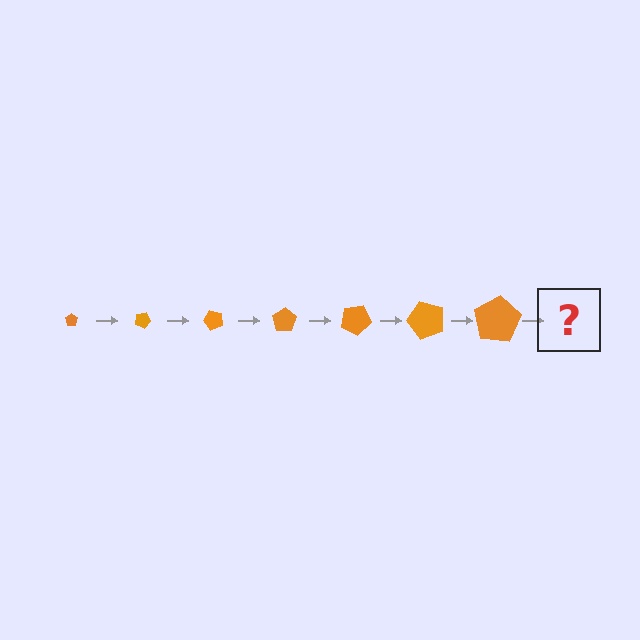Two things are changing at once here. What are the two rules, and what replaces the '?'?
The two rules are that the pentagon grows larger each step and it rotates 25 degrees each step. The '?' should be a pentagon, larger than the previous one and rotated 175 degrees from the start.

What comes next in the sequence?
The next element should be a pentagon, larger than the previous one and rotated 175 degrees from the start.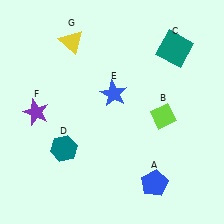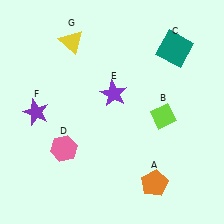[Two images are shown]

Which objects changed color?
A changed from blue to orange. D changed from teal to pink. E changed from blue to purple.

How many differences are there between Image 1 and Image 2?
There are 3 differences between the two images.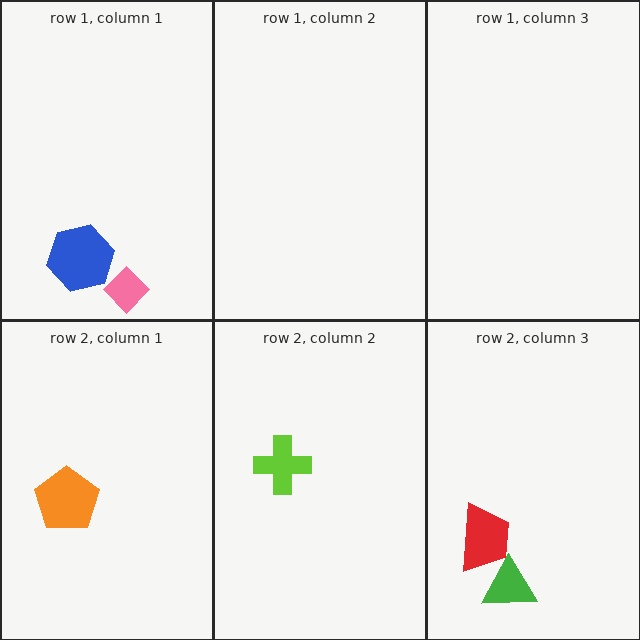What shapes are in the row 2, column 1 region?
The orange pentagon.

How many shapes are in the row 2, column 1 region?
1.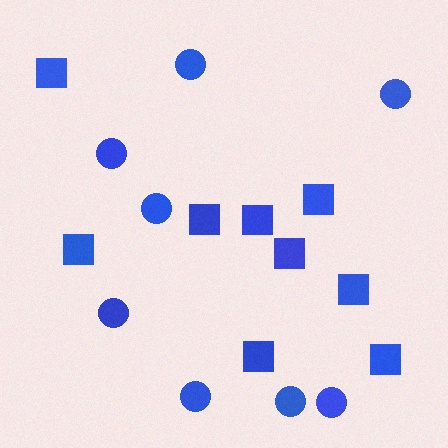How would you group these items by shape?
There are 2 groups: one group of squares (9) and one group of circles (8).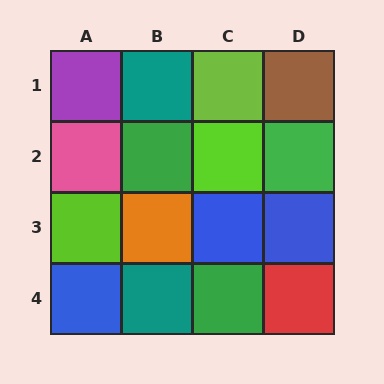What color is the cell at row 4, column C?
Green.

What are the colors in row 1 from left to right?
Purple, teal, lime, brown.